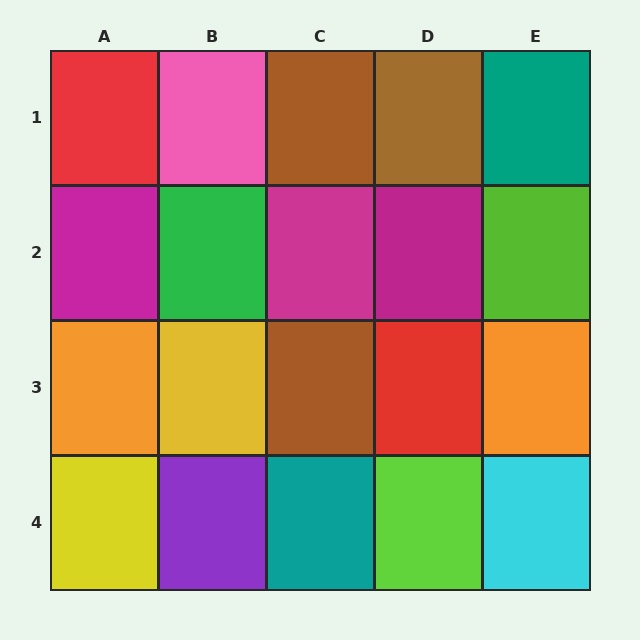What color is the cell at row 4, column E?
Cyan.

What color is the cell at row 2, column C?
Magenta.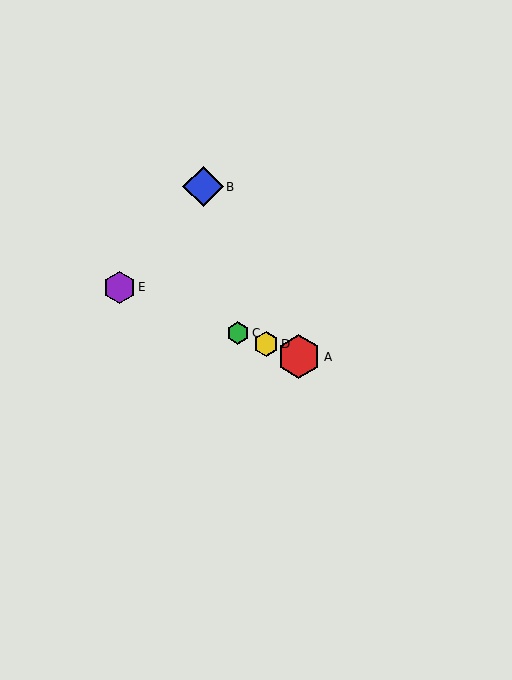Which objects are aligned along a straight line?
Objects A, C, D, E are aligned along a straight line.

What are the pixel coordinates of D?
Object D is at (266, 344).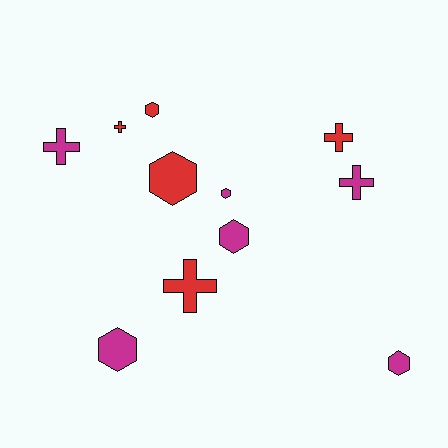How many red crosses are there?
There are 3 red crosses.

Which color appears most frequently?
Magenta, with 6 objects.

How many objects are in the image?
There are 11 objects.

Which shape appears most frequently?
Hexagon, with 6 objects.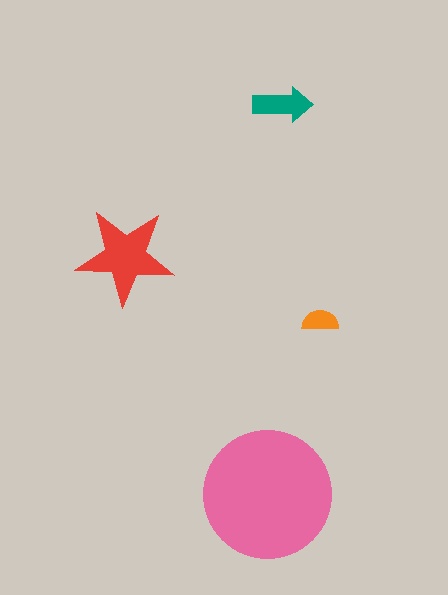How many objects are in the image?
There are 4 objects in the image.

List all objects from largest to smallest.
The pink circle, the red star, the teal arrow, the orange semicircle.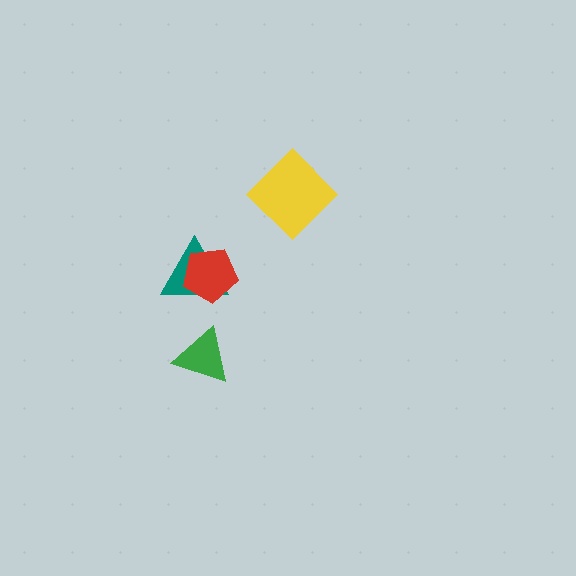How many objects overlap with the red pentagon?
1 object overlaps with the red pentagon.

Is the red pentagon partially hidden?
No, no other shape covers it.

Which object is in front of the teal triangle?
The red pentagon is in front of the teal triangle.